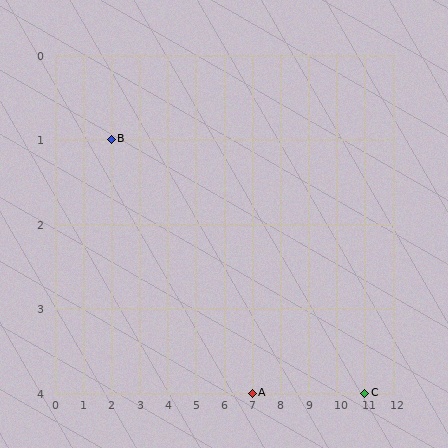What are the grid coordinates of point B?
Point B is at grid coordinates (2, 1).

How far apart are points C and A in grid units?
Points C and A are 4 columns apart.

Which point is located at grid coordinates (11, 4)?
Point C is at (11, 4).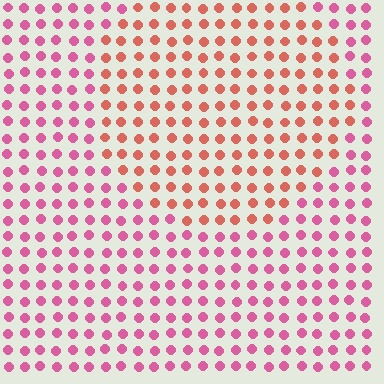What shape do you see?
I see a circle.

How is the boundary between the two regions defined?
The boundary is defined purely by a slight shift in hue (about 37 degrees). Spacing, size, and orientation are identical on both sides.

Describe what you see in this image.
The image is filled with small pink elements in a uniform arrangement. A circle-shaped region is visible where the elements are tinted to a slightly different hue, forming a subtle color boundary.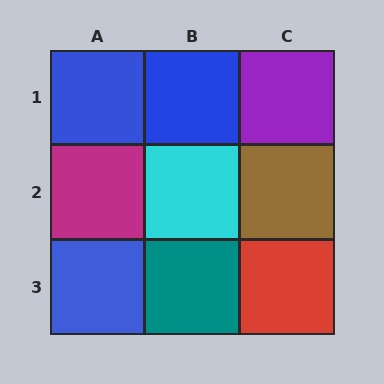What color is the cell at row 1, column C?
Purple.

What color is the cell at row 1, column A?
Blue.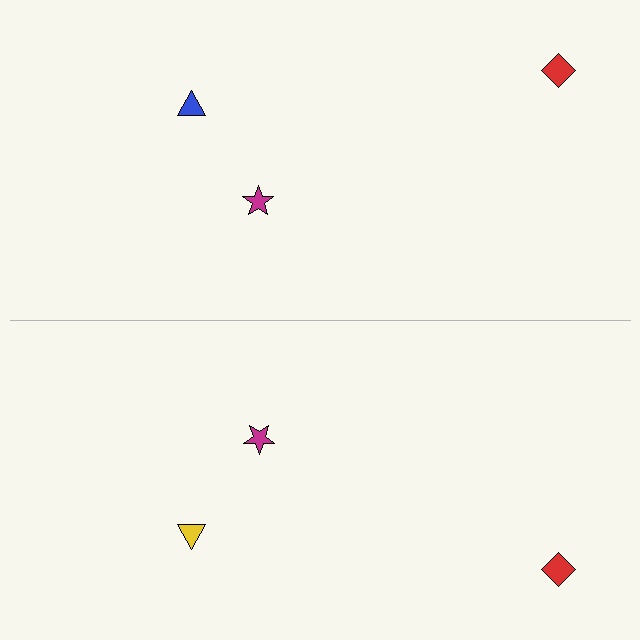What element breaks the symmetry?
The yellow triangle on the bottom side breaks the symmetry — its mirror counterpart is blue.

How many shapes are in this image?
There are 6 shapes in this image.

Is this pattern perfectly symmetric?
No, the pattern is not perfectly symmetric. The yellow triangle on the bottom side breaks the symmetry — its mirror counterpart is blue.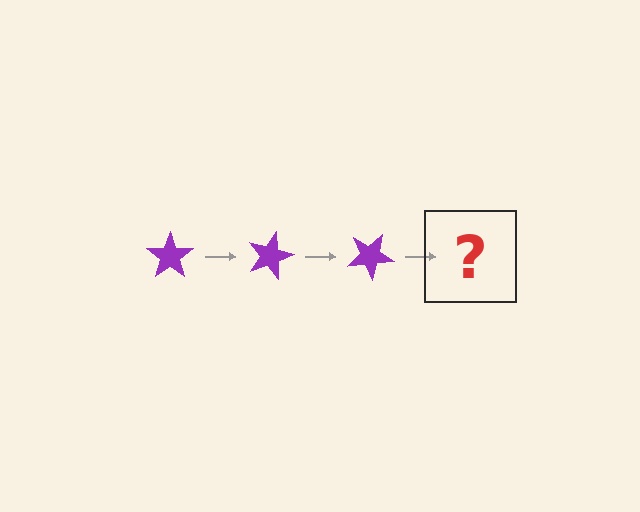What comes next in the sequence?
The next element should be a purple star rotated 45 degrees.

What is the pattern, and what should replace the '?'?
The pattern is that the star rotates 15 degrees each step. The '?' should be a purple star rotated 45 degrees.